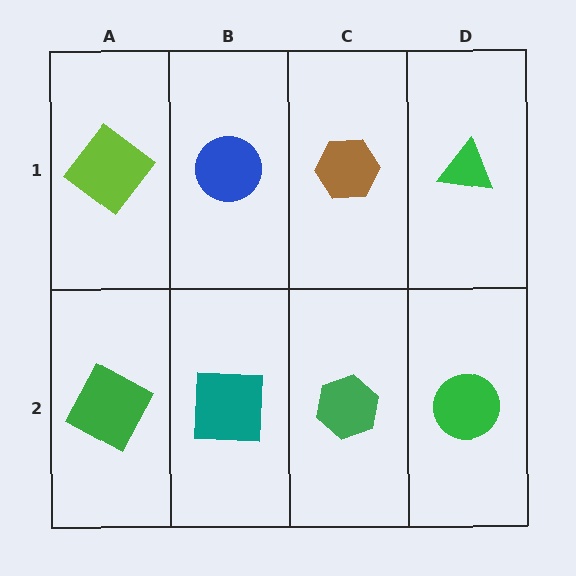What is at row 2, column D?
A green circle.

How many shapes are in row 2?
4 shapes.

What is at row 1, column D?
A green triangle.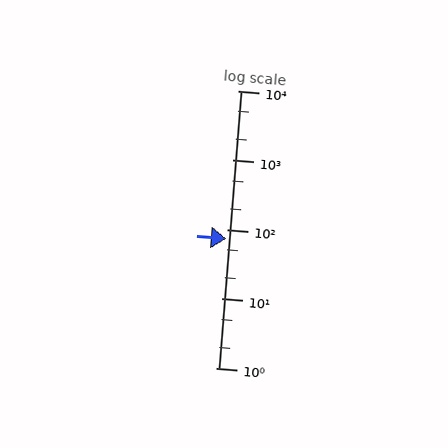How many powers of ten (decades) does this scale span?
The scale spans 4 decades, from 1 to 10000.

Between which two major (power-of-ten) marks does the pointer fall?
The pointer is between 10 and 100.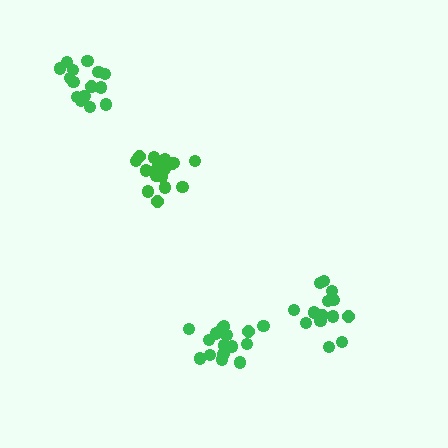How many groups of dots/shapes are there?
There are 4 groups.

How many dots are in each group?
Group 1: 15 dots, Group 2: 17 dots, Group 3: 17 dots, Group 4: 17 dots (66 total).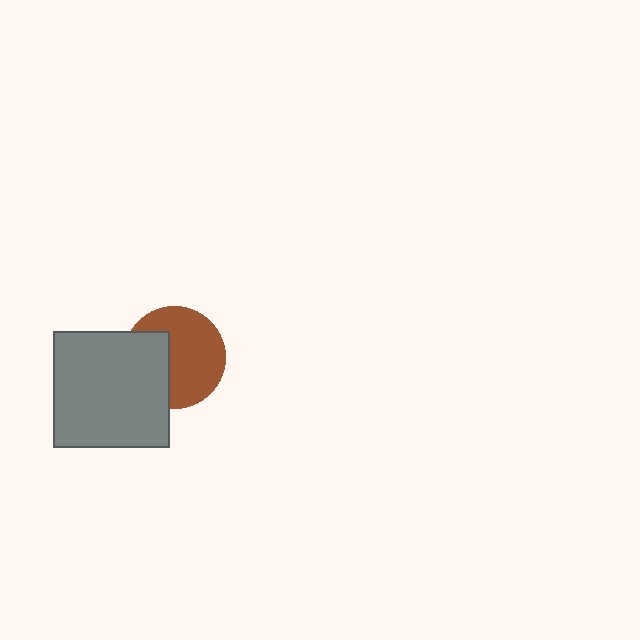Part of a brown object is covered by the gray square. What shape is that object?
It is a circle.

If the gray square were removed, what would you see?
You would see the complete brown circle.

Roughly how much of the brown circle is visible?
About half of it is visible (roughly 64%).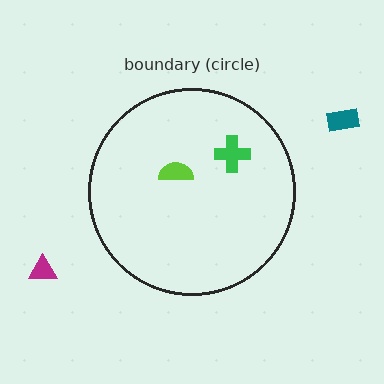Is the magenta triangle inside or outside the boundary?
Outside.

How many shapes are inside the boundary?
2 inside, 2 outside.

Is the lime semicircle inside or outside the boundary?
Inside.